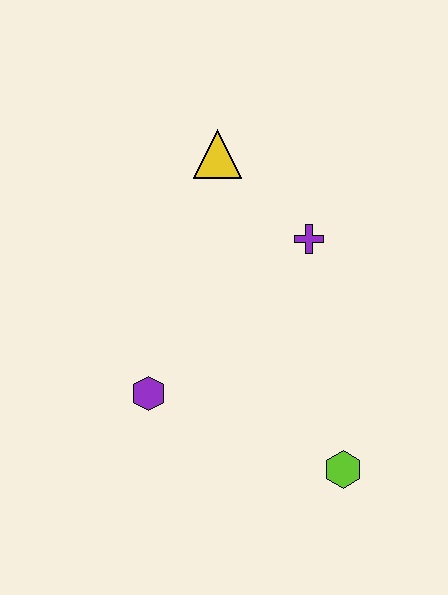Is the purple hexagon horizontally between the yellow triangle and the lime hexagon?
No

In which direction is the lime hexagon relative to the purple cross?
The lime hexagon is below the purple cross.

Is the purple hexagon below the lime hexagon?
No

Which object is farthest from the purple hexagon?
The yellow triangle is farthest from the purple hexagon.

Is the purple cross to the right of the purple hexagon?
Yes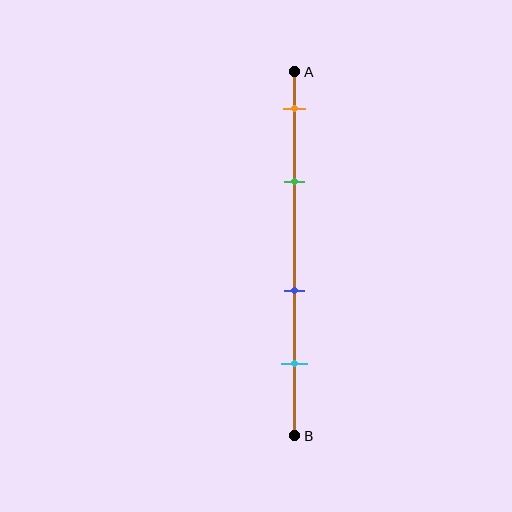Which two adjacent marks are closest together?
The orange and green marks are the closest adjacent pair.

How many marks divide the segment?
There are 4 marks dividing the segment.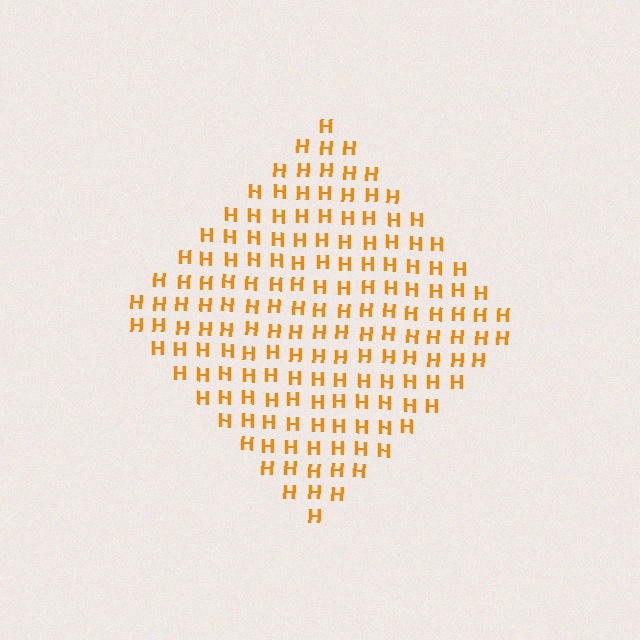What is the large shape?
The large shape is a diamond.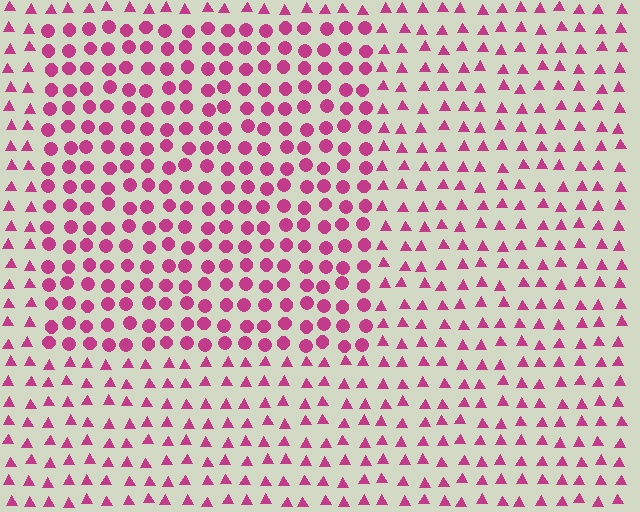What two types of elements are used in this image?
The image uses circles inside the rectangle region and triangles outside it.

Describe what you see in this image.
The image is filled with small magenta elements arranged in a uniform grid. A rectangle-shaped region contains circles, while the surrounding area contains triangles. The boundary is defined purely by the change in element shape.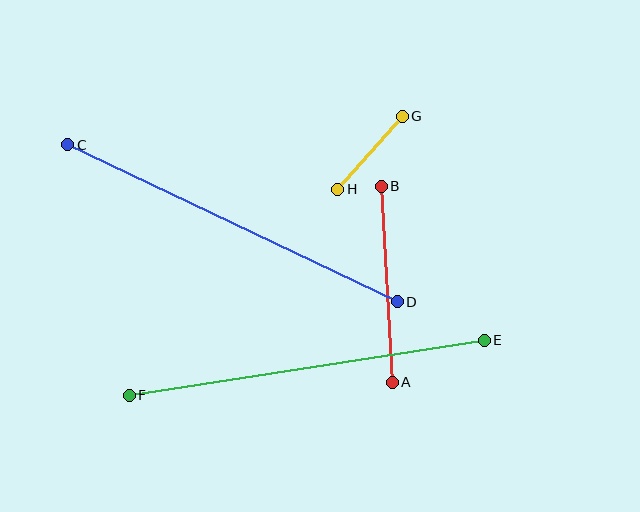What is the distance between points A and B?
The distance is approximately 196 pixels.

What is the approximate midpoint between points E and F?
The midpoint is at approximately (307, 368) pixels.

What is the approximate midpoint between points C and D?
The midpoint is at approximately (232, 223) pixels.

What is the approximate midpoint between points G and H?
The midpoint is at approximately (370, 153) pixels.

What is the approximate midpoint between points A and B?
The midpoint is at approximately (387, 284) pixels.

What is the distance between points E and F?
The distance is approximately 359 pixels.